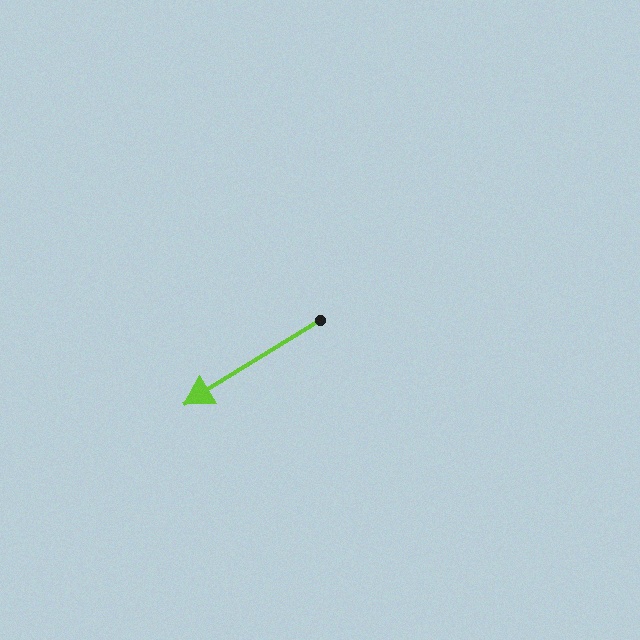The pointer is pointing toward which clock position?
Roughly 8 o'clock.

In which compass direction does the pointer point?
Southwest.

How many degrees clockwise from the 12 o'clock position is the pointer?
Approximately 238 degrees.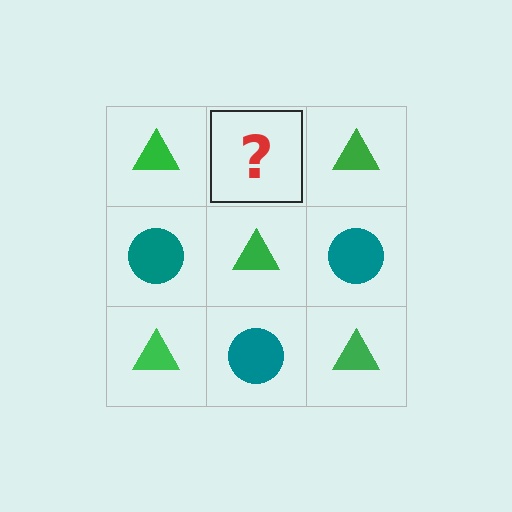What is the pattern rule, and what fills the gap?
The rule is that it alternates green triangle and teal circle in a checkerboard pattern. The gap should be filled with a teal circle.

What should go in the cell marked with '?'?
The missing cell should contain a teal circle.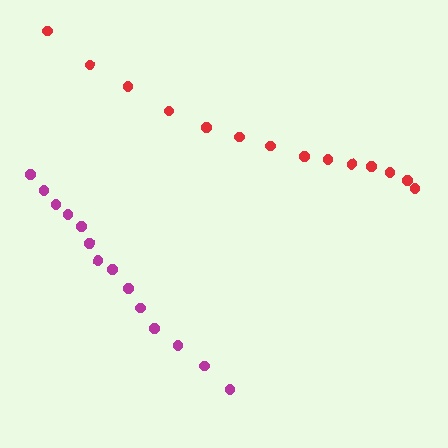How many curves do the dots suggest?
There are 2 distinct paths.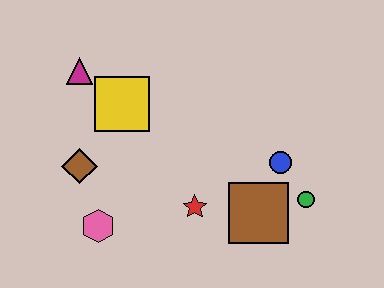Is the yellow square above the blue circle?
Yes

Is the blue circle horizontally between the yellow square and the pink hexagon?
No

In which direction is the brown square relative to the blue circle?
The brown square is below the blue circle.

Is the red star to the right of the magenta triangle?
Yes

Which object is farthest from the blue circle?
The magenta triangle is farthest from the blue circle.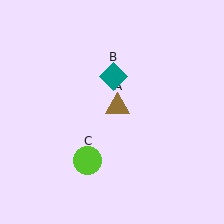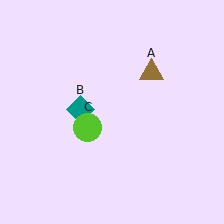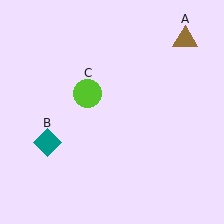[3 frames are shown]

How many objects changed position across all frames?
3 objects changed position: brown triangle (object A), teal diamond (object B), lime circle (object C).